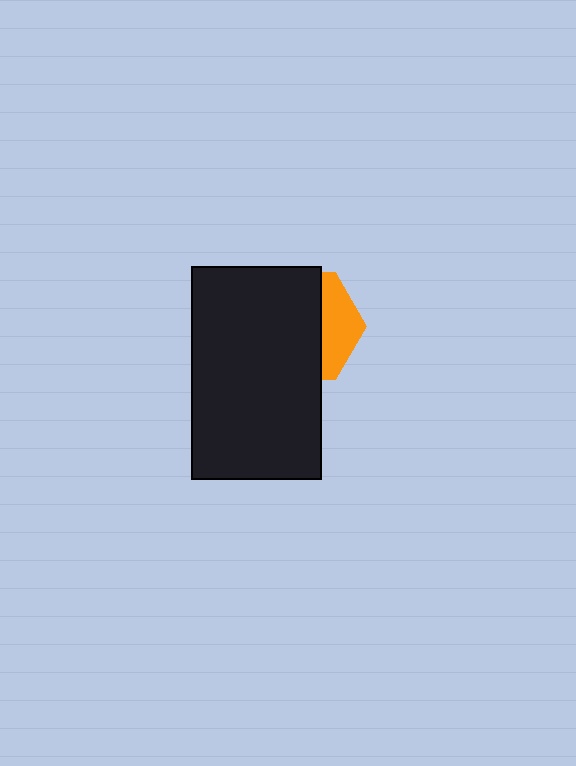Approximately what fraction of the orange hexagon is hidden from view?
Roughly 68% of the orange hexagon is hidden behind the black rectangle.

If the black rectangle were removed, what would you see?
You would see the complete orange hexagon.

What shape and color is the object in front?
The object in front is a black rectangle.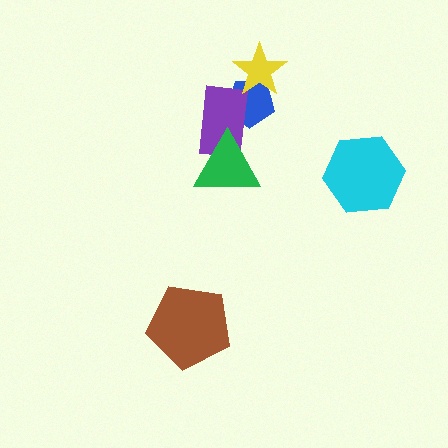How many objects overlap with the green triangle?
1 object overlaps with the green triangle.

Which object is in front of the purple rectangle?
The green triangle is in front of the purple rectangle.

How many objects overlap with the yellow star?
1 object overlaps with the yellow star.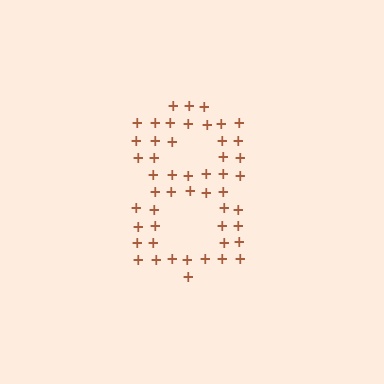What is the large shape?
The large shape is the digit 8.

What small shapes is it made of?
It is made of small plus signs.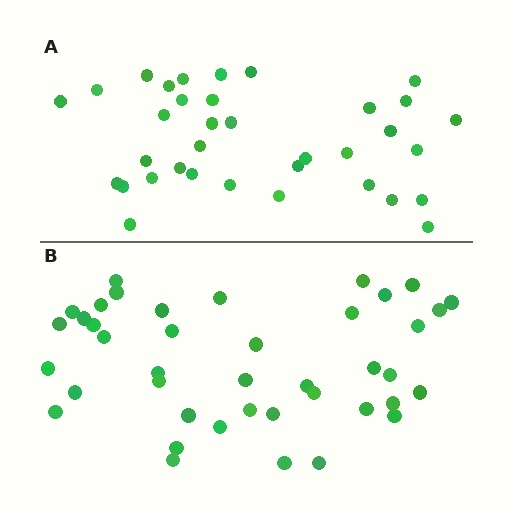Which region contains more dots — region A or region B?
Region B (the bottom region) has more dots.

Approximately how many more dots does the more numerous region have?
Region B has about 6 more dots than region A.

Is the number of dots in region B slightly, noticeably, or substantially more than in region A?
Region B has only slightly more — the two regions are fairly close. The ratio is roughly 1.2 to 1.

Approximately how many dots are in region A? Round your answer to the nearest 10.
About 40 dots. (The exact count is 35, which rounds to 40.)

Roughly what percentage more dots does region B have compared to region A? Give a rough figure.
About 15% more.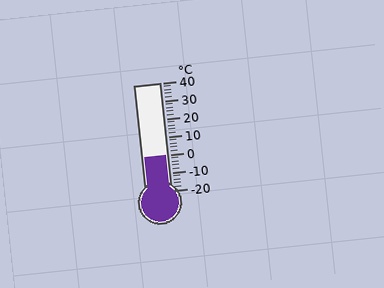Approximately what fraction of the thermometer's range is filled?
The thermometer is filled to approximately 35% of its range.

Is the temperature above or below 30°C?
The temperature is below 30°C.